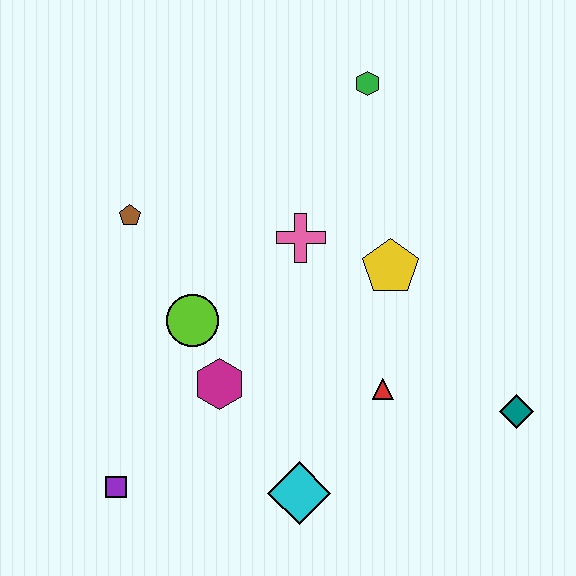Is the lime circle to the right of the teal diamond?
No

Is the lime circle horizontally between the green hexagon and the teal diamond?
No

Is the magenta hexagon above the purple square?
Yes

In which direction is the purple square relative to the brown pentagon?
The purple square is below the brown pentagon.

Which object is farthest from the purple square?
The green hexagon is farthest from the purple square.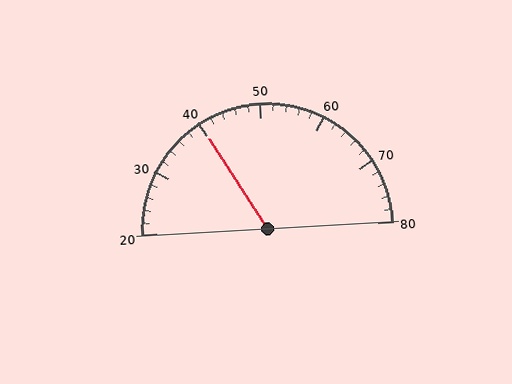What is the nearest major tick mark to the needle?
The nearest major tick mark is 40.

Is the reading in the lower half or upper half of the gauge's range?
The reading is in the lower half of the range (20 to 80).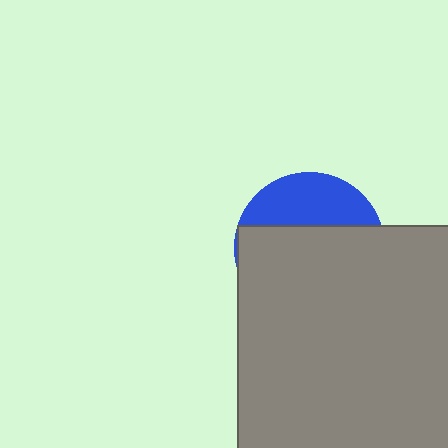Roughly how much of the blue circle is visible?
A small part of it is visible (roughly 32%).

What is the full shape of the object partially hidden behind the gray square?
The partially hidden object is a blue circle.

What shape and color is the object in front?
The object in front is a gray square.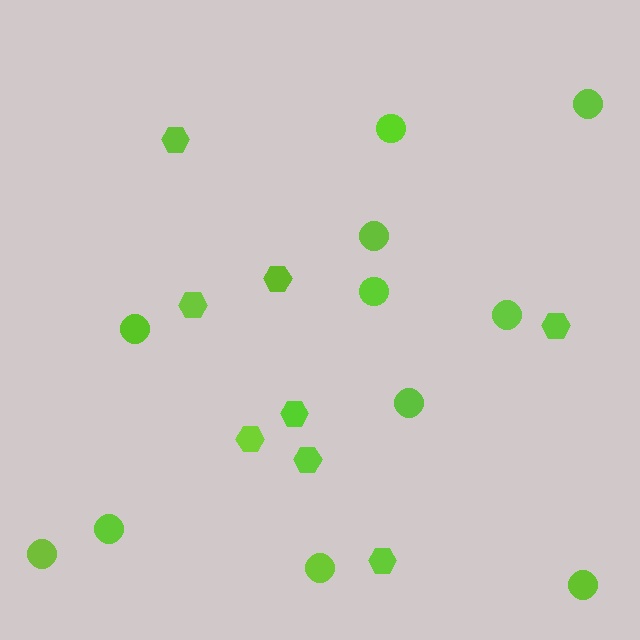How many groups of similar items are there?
There are 2 groups: one group of hexagons (8) and one group of circles (11).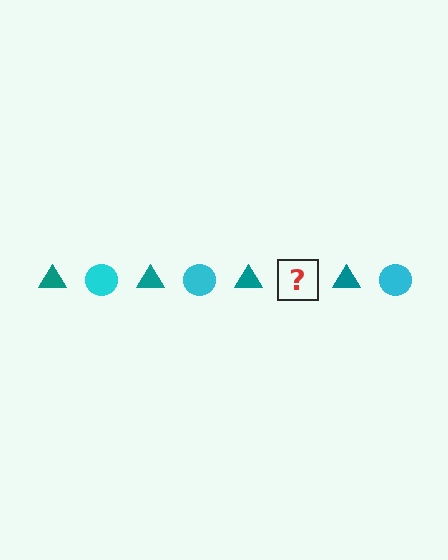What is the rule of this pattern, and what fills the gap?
The rule is that the pattern alternates between teal triangle and cyan circle. The gap should be filled with a cyan circle.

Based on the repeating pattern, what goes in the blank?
The blank should be a cyan circle.